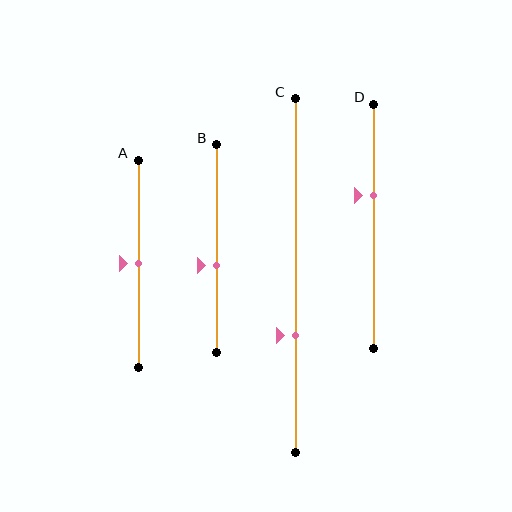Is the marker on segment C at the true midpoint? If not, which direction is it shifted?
No, the marker on segment C is shifted downward by about 17% of the segment length.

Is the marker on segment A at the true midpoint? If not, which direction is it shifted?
Yes, the marker on segment A is at the true midpoint.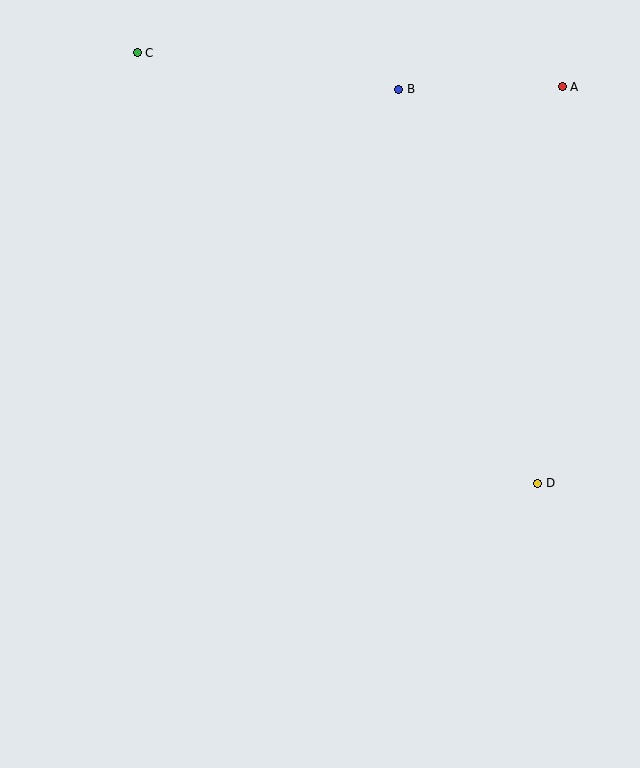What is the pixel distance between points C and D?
The distance between C and D is 588 pixels.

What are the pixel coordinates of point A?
Point A is at (562, 87).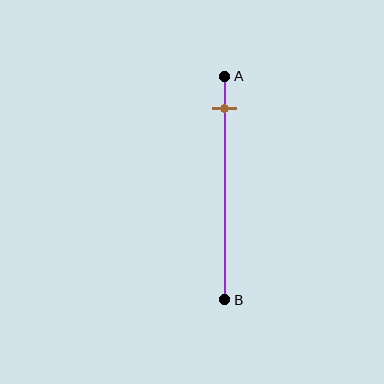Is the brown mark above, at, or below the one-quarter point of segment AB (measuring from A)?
The brown mark is above the one-quarter point of segment AB.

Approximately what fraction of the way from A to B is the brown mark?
The brown mark is approximately 15% of the way from A to B.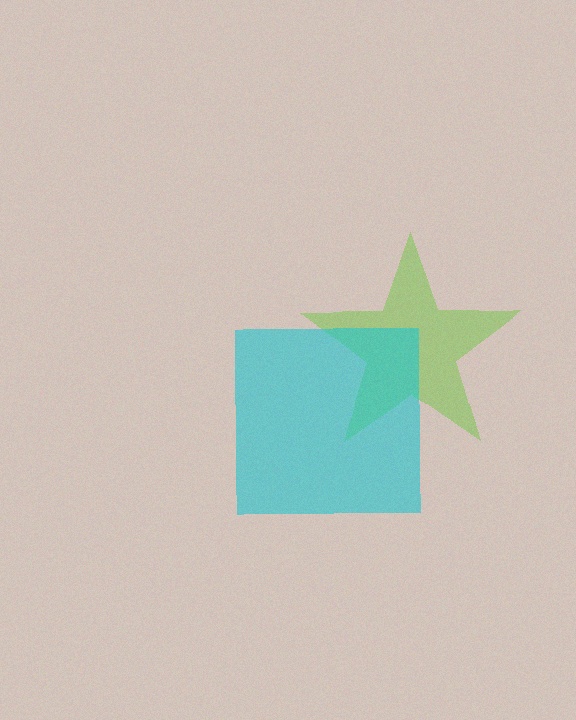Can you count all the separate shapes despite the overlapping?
Yes, there are 2 separate shapes.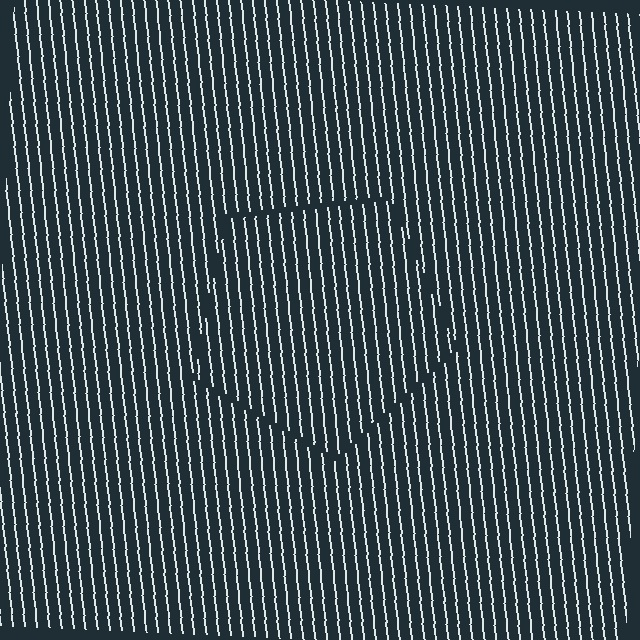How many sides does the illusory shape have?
5 sides — the line-ends trace a pentagon.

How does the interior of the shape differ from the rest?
The interior of the shape contains the same grating, shifted by half a period — the contour is defined by the phase discontinuity where line-ends from the inner and outer gratings abut.